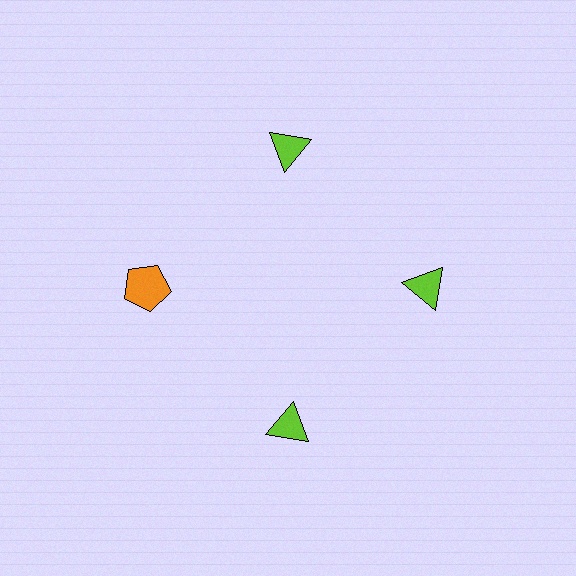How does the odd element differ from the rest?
It differs in both color (orange instead of lime) and shape (pentagon instead of triangle).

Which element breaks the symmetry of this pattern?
The orange pentagon at roughly the 9 o'clock position breaks the symmetry. All other shapes are lime triangles.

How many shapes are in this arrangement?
There are 4 shapes arranged in a ring pattern.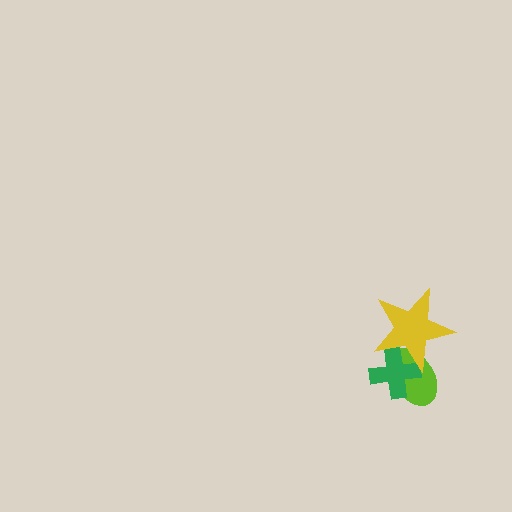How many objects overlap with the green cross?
2 objects overlap with the green cross.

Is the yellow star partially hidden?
No, no other shape covers it.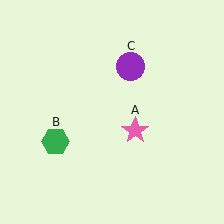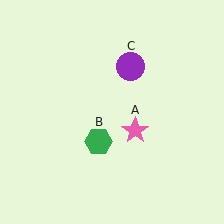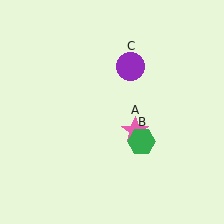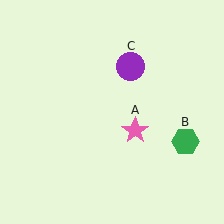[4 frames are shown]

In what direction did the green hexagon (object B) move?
The green hexagon (object B) moved right.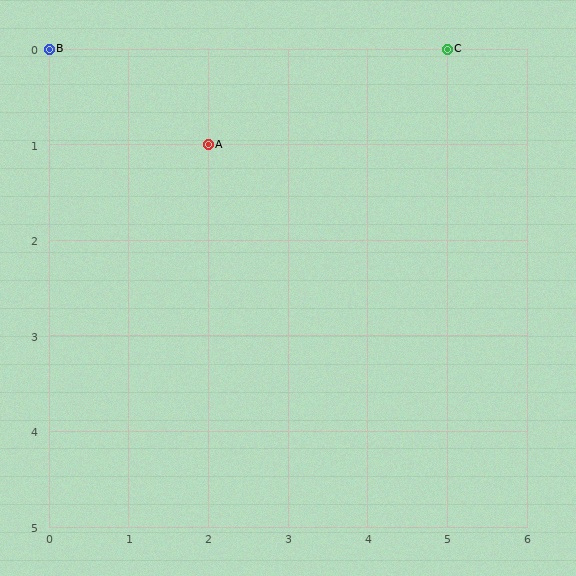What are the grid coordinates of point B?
Point B is at grid coordinates (0, 0).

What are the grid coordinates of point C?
Point C is at grid coordinates (5, 0).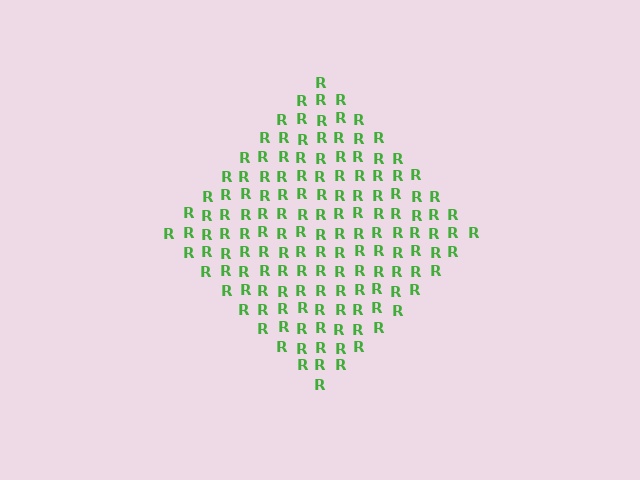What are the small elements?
The small elements are letter R's.